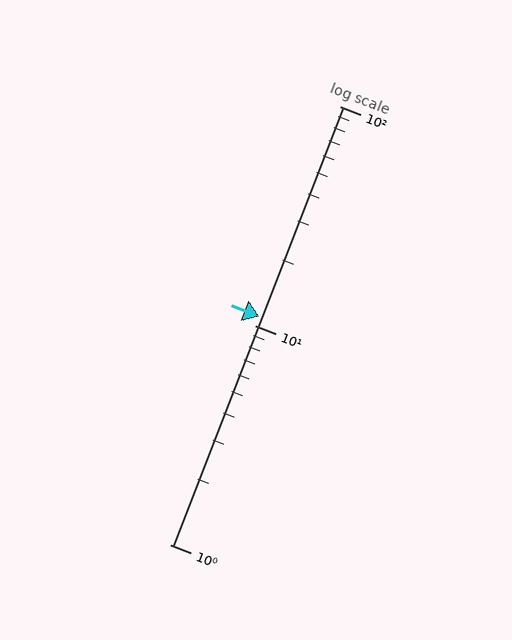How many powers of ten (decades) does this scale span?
The scale spans 2 decades, from 1 to 100.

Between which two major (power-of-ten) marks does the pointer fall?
The pointer is between 10 and 100.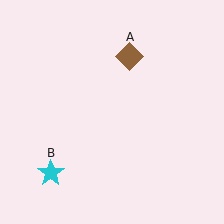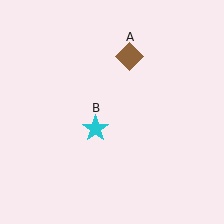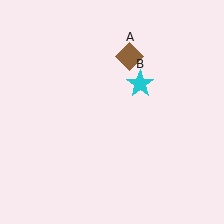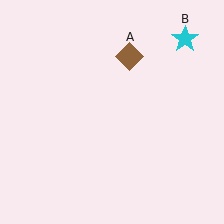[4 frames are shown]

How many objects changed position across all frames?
1 object changed position: cyan star (object B).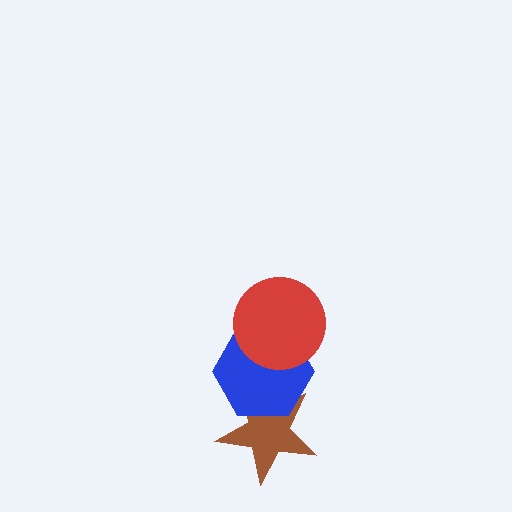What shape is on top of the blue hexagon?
The red circle is on top of the blue hexagon.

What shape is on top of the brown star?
The blue hexagon is on top of the brown star.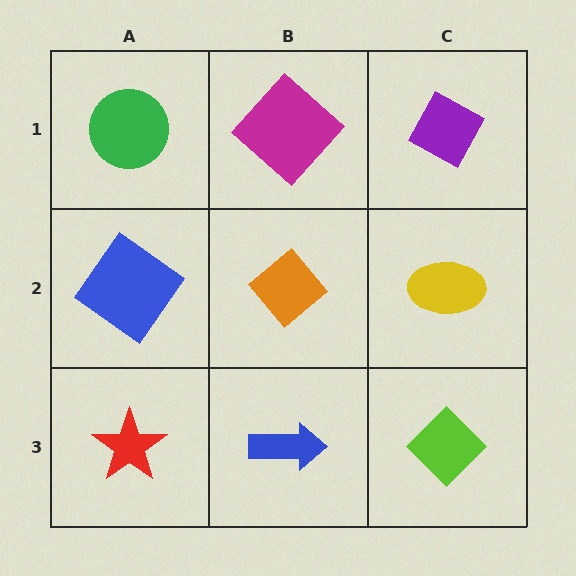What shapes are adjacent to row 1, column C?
A yellow ellipse (row 2, column C), a magenta diamond (row 1, column B).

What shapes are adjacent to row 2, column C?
A purple diamond (row 1, column C), a lime diamond (row 3, column C), an orange diamond (row 2, column B).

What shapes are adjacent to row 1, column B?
An orange diamond (row 2, column B), a green circle (row 1, column A), a purple diamond (row 1, column C).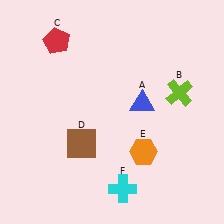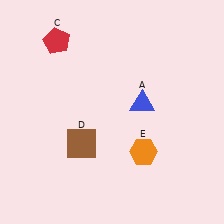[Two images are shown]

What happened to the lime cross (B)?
The lime cross (B) was removed in Image 2. It was in the top-right area of Image 1.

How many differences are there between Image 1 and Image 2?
There are 2 differences between the two images.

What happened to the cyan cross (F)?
The cyan cross (F) was removed in Image 2. It was in the bottom-right area of Image 1.